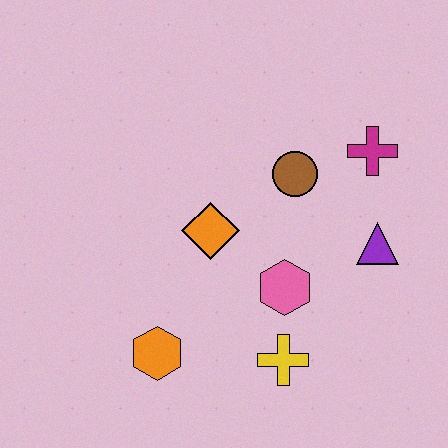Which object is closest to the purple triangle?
The magenta cross is closest to the purple triangle.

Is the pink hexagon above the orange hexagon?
Yes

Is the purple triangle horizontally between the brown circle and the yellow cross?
No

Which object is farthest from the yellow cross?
The magenta cross is farthest from the yellow cross.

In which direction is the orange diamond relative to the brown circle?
The orange diamond is to the left of the brown circle.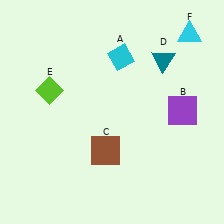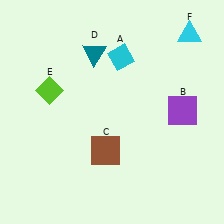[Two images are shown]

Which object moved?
The teal triangle (D) moved left.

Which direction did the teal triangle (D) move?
The teal triangle (D) moved left.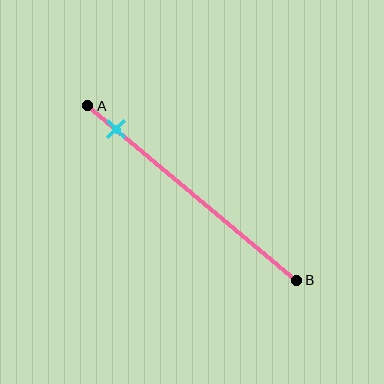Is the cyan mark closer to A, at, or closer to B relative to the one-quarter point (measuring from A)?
The cyan mark is closer to point A than the one-quarter point of segment AB.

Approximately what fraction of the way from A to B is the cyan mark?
The cyan mark is approximately 15% of the way from A to B.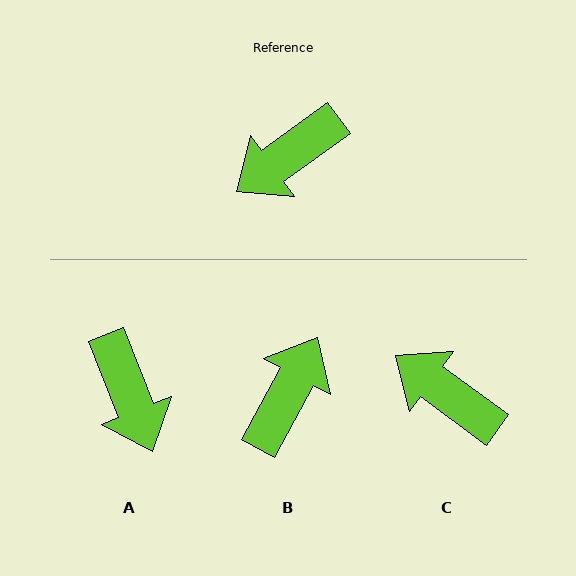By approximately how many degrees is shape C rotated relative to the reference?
Approximately 72 degrees clockwise.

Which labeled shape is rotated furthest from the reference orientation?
B, about 154 degrees away.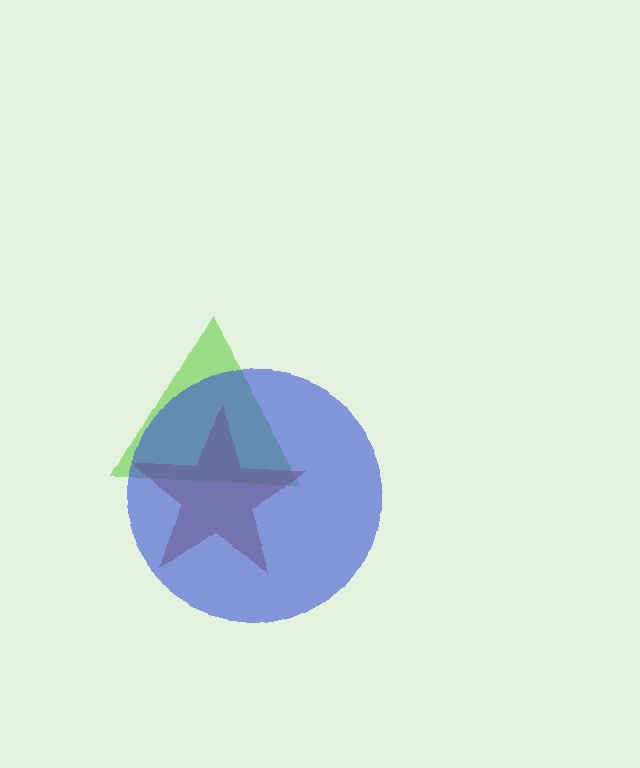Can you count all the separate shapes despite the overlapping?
Yes, there are 3 separate shapes.